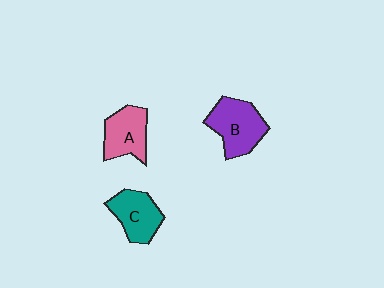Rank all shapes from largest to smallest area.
From largest to smallest: B (purple), A (pink), C (teal).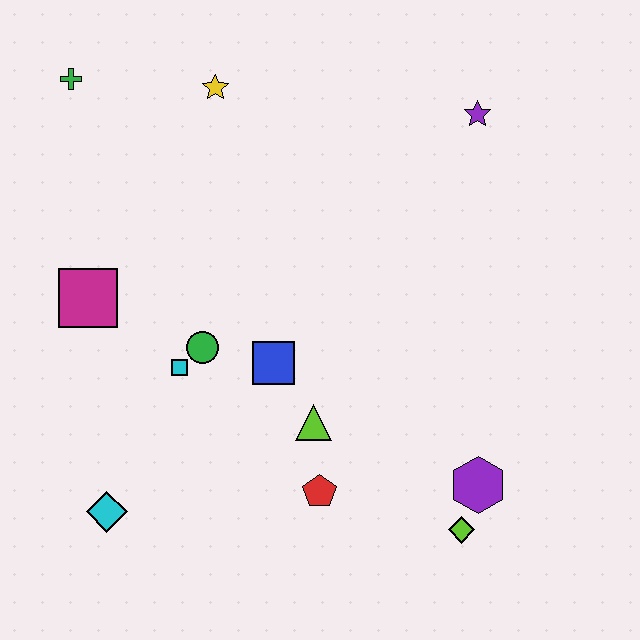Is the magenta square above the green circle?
Yes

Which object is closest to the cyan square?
The green circle is closest to the cyan square.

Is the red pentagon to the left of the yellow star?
No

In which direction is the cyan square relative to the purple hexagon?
The cyan square is to the left of the purple hexagon.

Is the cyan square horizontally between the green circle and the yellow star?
No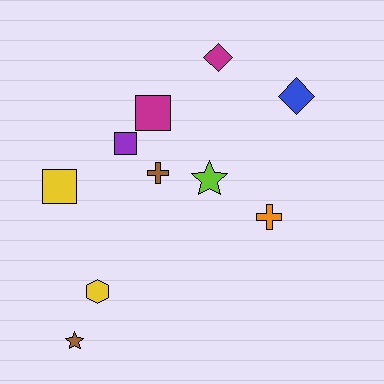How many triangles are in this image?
There are no triangles.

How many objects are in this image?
There are 10 objects.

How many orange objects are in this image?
There is 1 orange object.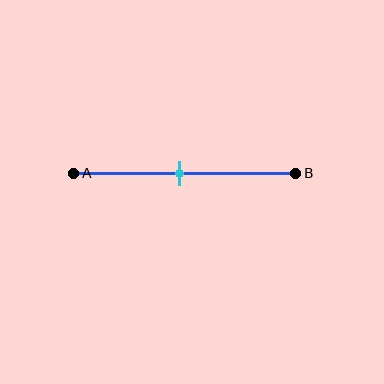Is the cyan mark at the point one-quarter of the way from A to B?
No, the mark is at about 50% from A, not at the 25% one-quarter point.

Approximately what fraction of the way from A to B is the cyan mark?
The cyan mark is approximately 50% of the way from A to B.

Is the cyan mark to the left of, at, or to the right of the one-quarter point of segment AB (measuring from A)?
The cyan mark is to the right of the one-quarter point of segment AB.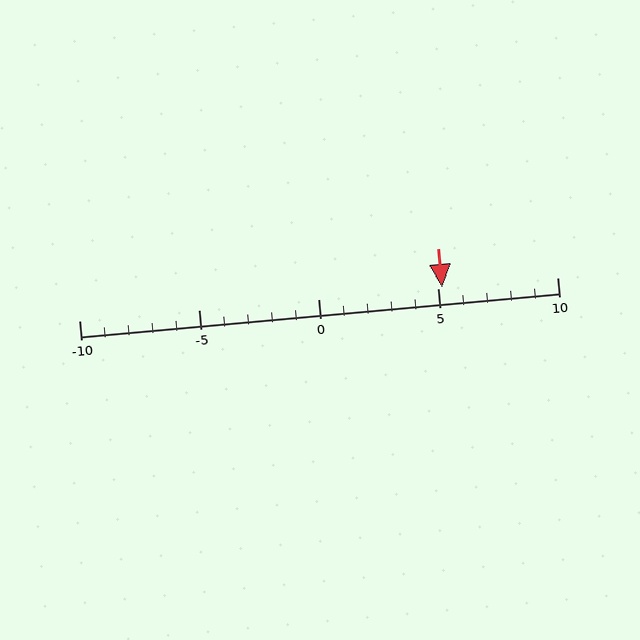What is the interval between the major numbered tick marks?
The major tick marks are spaced 5 units apart.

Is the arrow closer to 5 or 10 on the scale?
The arrow is closer to 5.